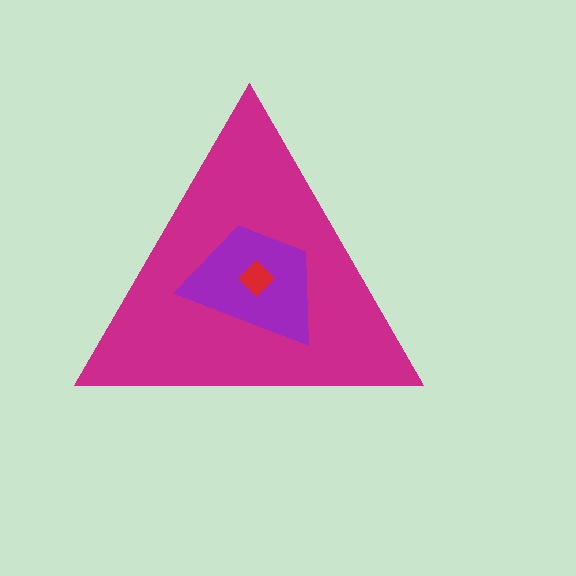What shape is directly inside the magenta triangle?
The purple trapezoid.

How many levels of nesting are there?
3.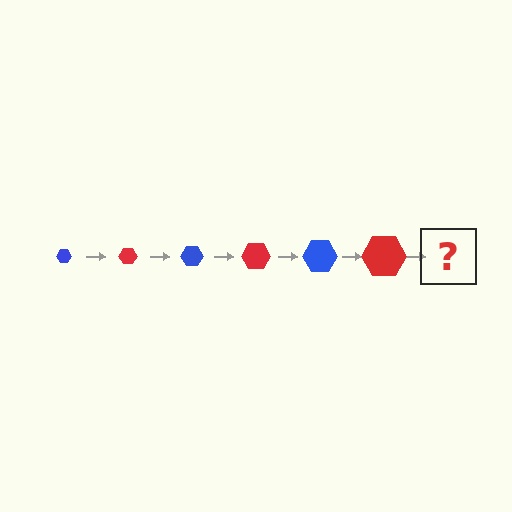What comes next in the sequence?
The next element should be a blue hexagon, larger than the previous one.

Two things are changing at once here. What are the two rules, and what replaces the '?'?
The two rules are that the hexagon grows larger each step and the color cycles through blue and red. The '?' should be a blue hexagon, larger than the previous one.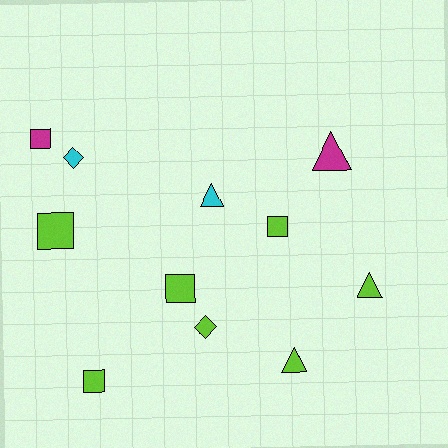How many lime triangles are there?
There are 2 lime triangles.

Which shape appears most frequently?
Square, with 5 objects.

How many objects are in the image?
There are 11 objects.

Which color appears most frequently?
Lime, with 7 objects.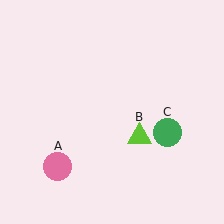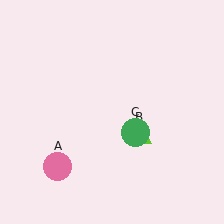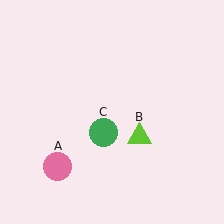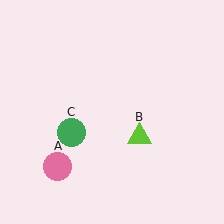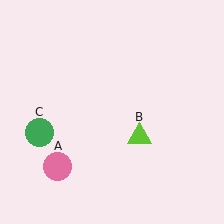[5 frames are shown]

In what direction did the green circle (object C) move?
The green circle (object C) moved left.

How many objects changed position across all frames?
1 object changed position: green circle (object C).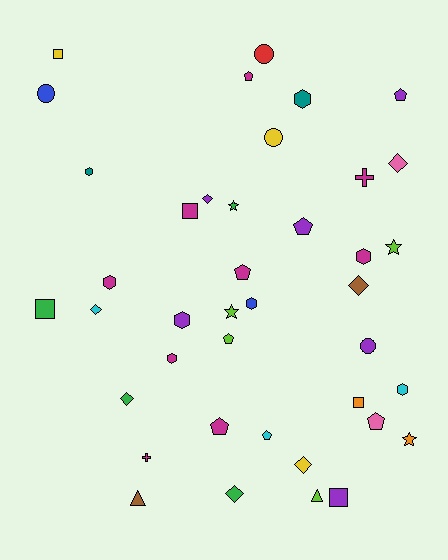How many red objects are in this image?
There is 1 red object.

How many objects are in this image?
There are 40 objects.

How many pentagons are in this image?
There are 8 pentagons.